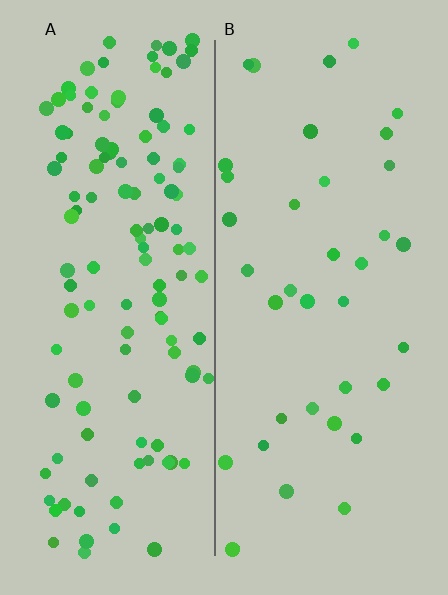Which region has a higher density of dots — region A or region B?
A (the left).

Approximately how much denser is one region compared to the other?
Approximately 3.2× — region A over region B.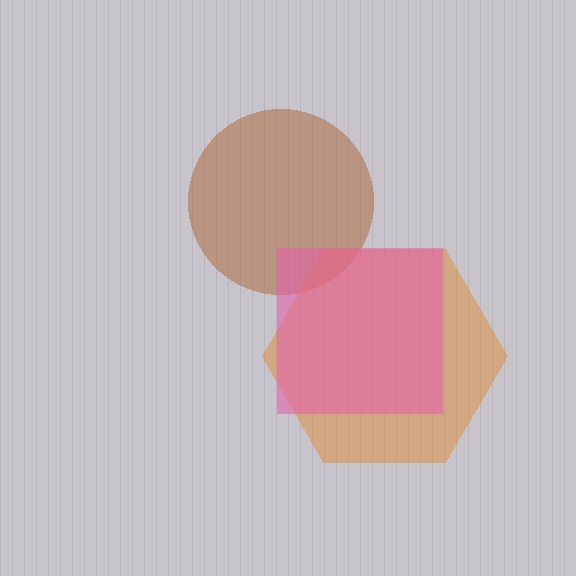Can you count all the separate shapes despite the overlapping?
Yes, there are 3 separate shapes.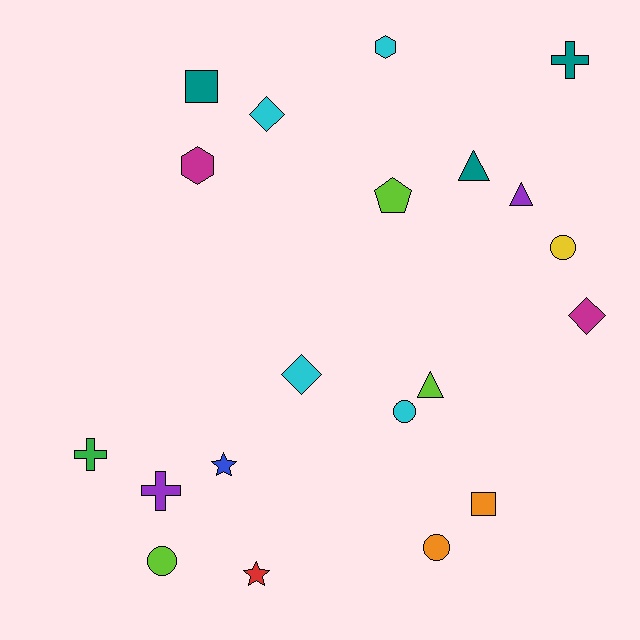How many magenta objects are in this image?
There are 2 magenta objects.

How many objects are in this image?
There are 20 objects.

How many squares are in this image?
There are 2 squares.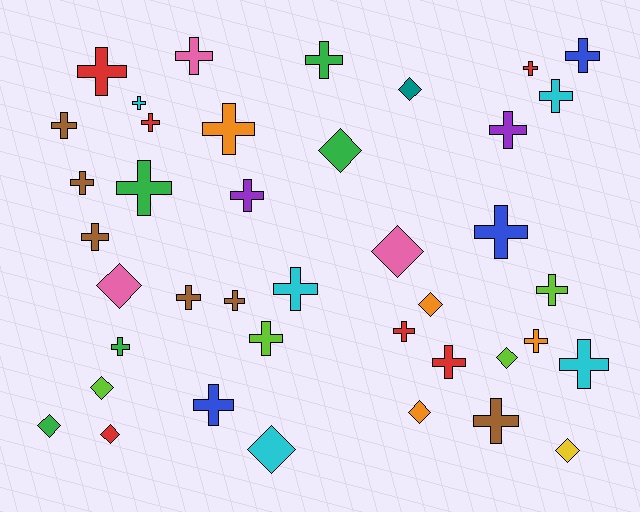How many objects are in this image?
There are 40 objects.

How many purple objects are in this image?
There are 2 purple objects.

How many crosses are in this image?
There are 28 crosses.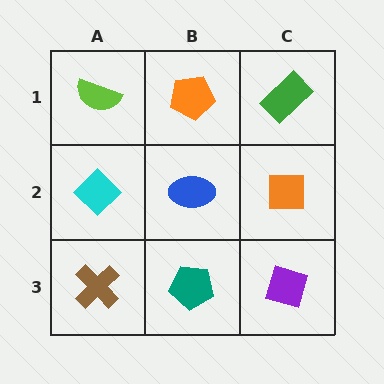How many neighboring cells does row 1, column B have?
3.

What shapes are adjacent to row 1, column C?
An orange square (row 2, column C), an orange pentagon (row 1, column B).